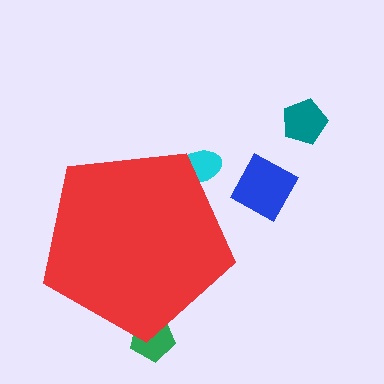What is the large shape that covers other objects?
A red pentagon.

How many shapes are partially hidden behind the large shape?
2 shapes are partially hidden.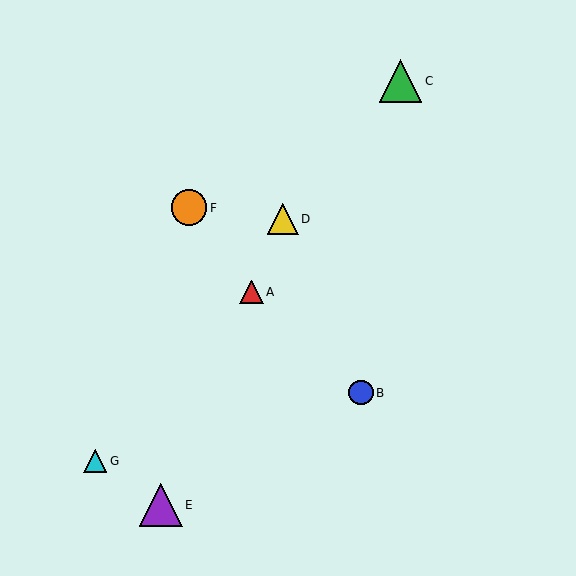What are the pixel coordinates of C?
Object C is at (400, 81).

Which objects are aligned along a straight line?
Objects A, D, E are aligned along a straight line.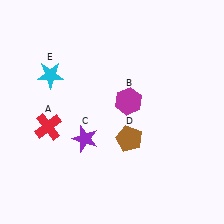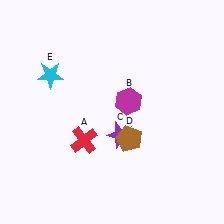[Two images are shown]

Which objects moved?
The objects that moved are: the red cross (A), the purple star (C).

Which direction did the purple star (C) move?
The purple star (C) moved right.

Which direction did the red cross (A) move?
The red cross (A) moved right.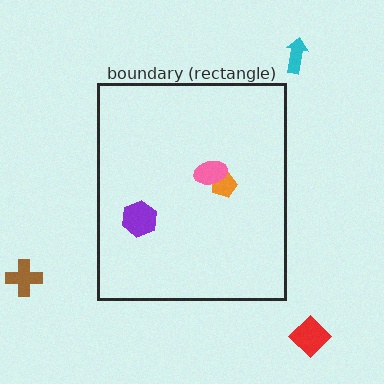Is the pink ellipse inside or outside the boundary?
Inside.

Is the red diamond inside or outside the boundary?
Outside.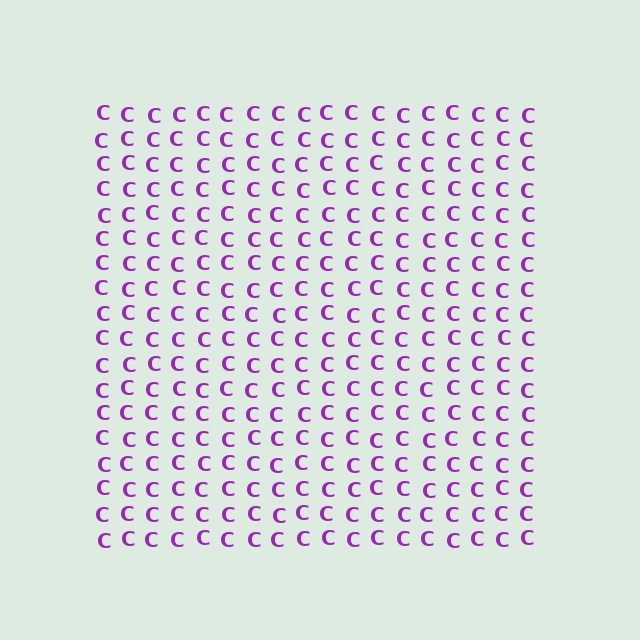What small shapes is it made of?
It is made of small letter C's.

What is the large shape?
The large shape is a square.